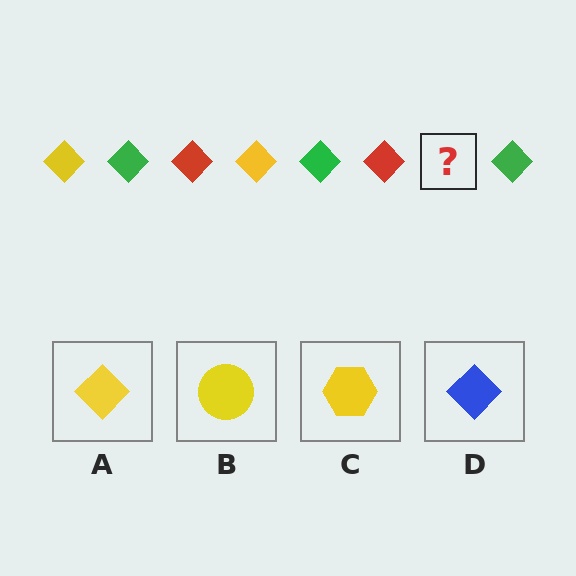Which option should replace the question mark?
Option A.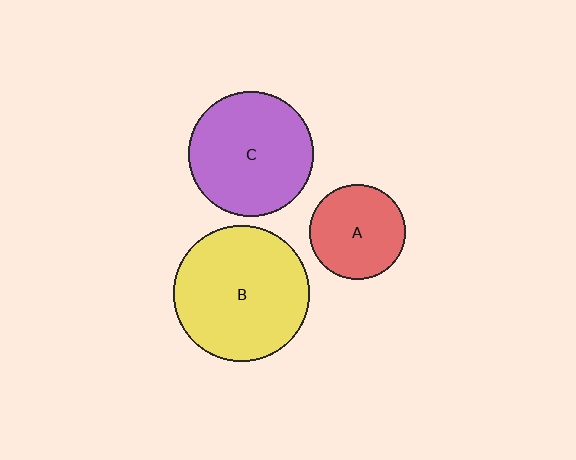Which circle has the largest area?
Circle B (yellow).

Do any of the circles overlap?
No, none of the circles overlap.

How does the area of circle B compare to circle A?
Approximately 2.0 times.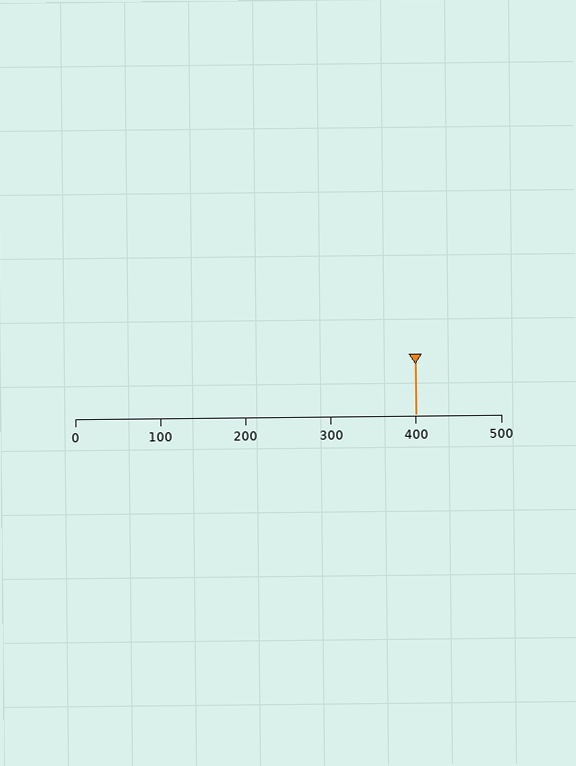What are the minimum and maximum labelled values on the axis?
The axis runs from 0 to 500.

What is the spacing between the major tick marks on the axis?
The major ticks are spaced 100 apart.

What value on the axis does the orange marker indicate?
The marker indicates approximately 400.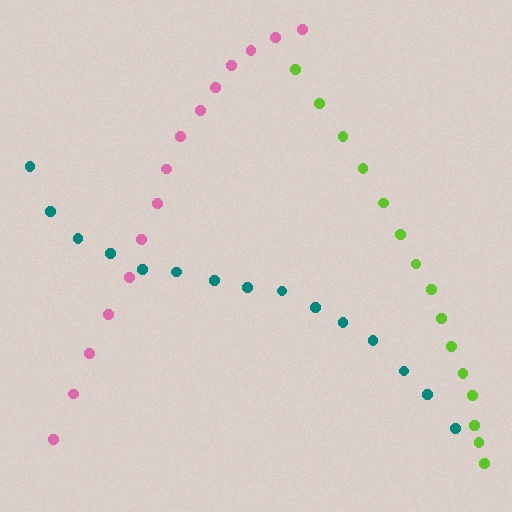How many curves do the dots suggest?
There are 3 distinct paths.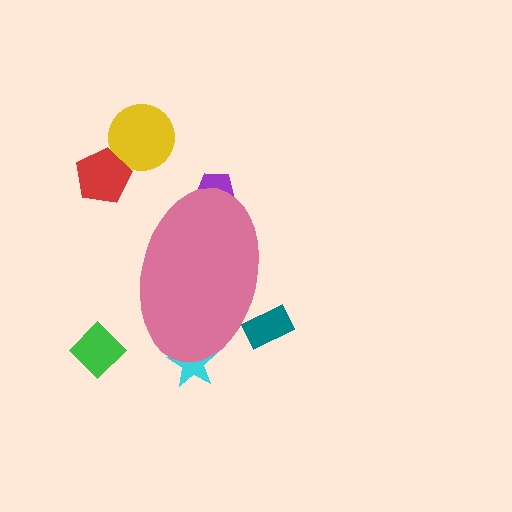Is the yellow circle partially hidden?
No, the yellow circle is fully visible.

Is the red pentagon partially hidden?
No, the red pentagon is fully visible.